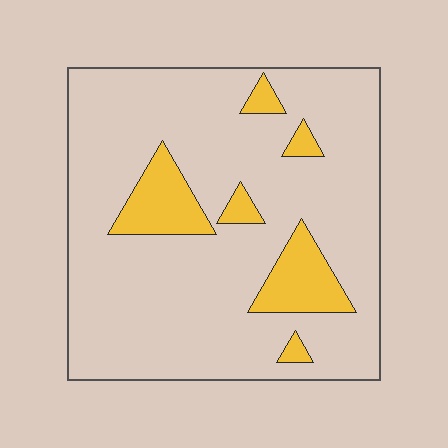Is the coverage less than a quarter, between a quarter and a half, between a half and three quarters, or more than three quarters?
Less than a quarter.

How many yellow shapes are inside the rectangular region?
6.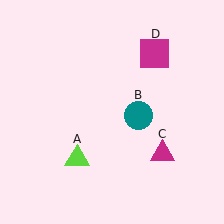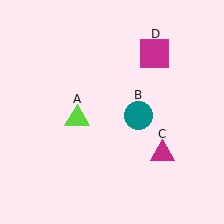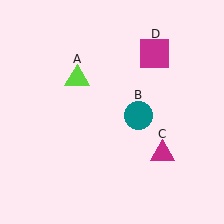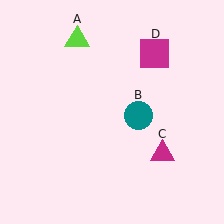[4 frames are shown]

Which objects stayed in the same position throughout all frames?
Teal circle (object B) and magenta triangle (object C) and magenta square (object D) remained stationary.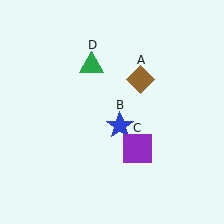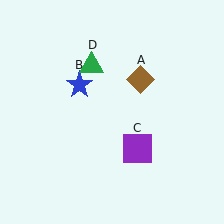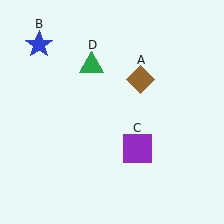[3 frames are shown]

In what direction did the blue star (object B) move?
The blue star (object B) moved up and to the left.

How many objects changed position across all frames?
1 object changed position: blue star (object B).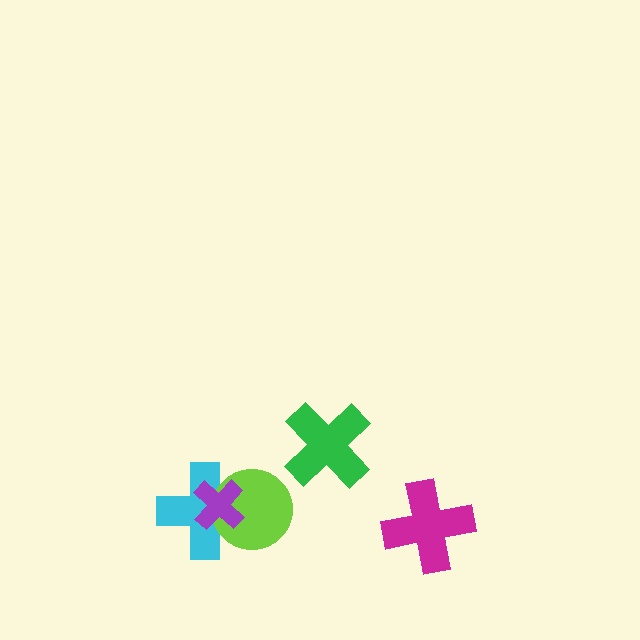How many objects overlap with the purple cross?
2 objects overlap with the purple cross.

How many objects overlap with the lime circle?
2 objects overlap with the lime circle.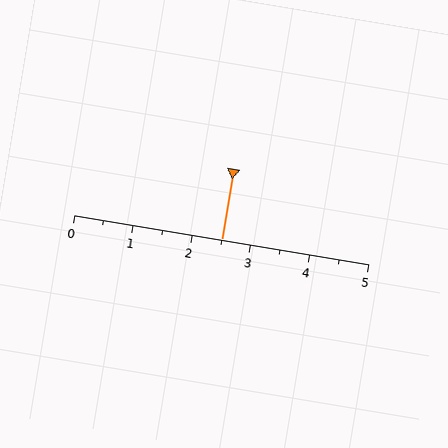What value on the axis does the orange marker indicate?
The marker indicates approximately 2.5.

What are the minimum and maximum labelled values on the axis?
The axis runs from 0 to 5.